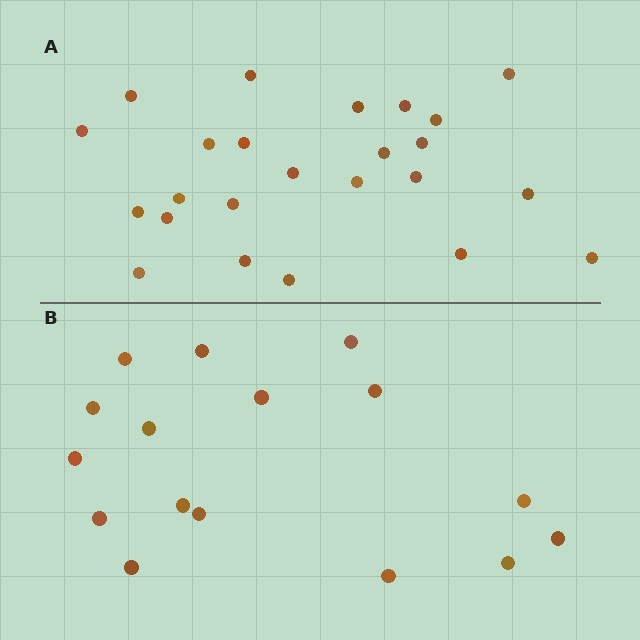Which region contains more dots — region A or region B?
Region A (the top region) has more dots.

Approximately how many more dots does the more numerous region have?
Region A has roughly 8 or so more dots than region B.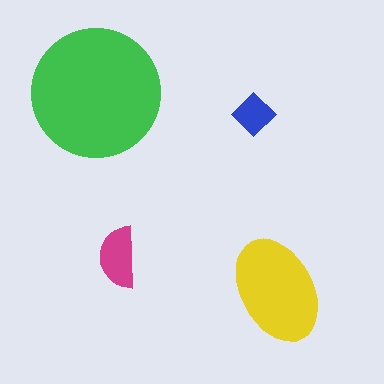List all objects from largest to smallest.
The green circle, the yellow ellipse, the magenta semicircle, the blue diamond.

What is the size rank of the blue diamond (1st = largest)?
4th.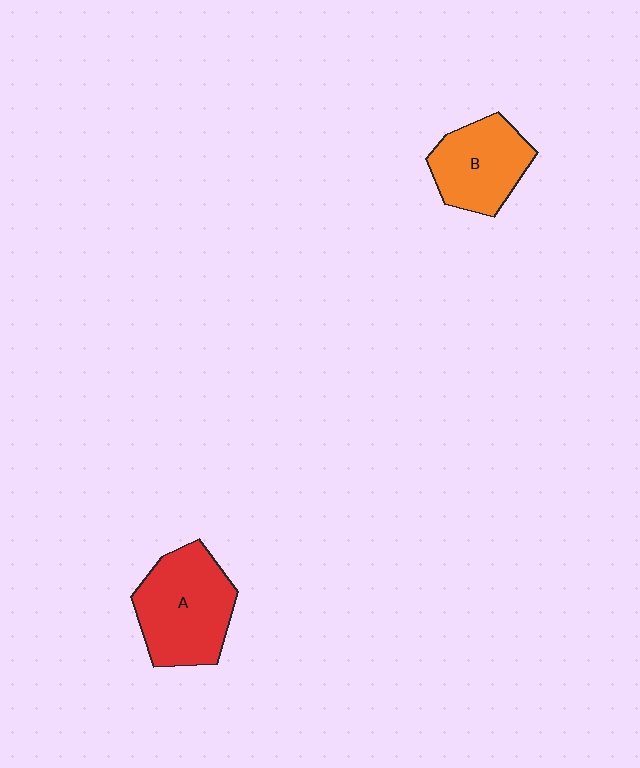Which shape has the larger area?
Shape A (red).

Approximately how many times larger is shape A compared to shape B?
Approximately 1.3 times.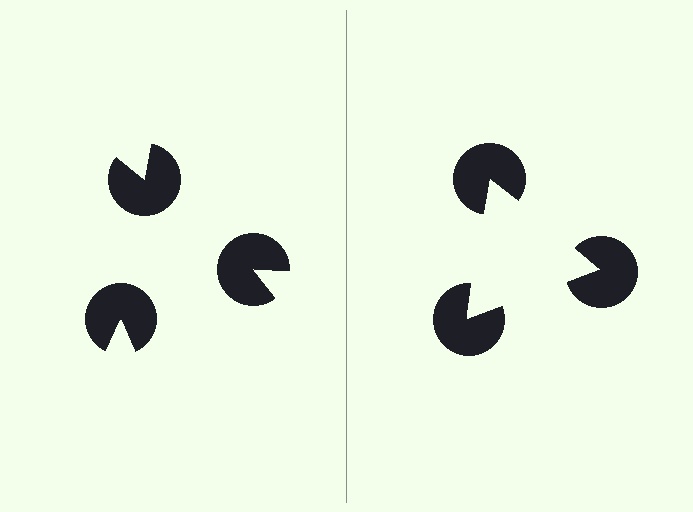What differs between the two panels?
The pac-man discs are positioned identically on both sides; only the wedge orientations differ. On the right they align to a triangle; on the left they are misaligned.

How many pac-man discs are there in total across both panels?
6 — 3 on each side.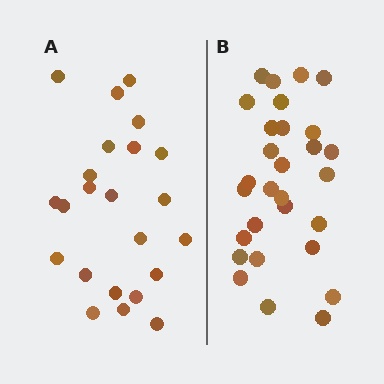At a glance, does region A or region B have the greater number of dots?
Region B (the right region) has more dots.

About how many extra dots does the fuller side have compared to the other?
Region B has about 6 more dots than region A.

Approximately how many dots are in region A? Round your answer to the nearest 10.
About 20 dots. (The exact count is 23, which rounds to 20.)